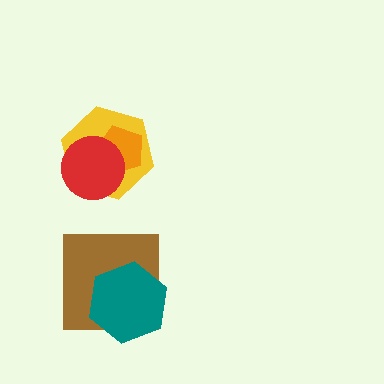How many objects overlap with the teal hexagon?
1 object overlaps with the teal hexagon.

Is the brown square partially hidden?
Yes, it is partially covered by another shape.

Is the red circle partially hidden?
No, no other shape covers it.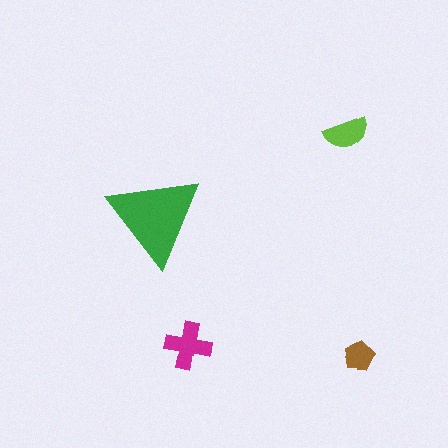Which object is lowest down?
The brown pentagon is bottommost.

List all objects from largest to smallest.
The green triangle, the magenta cross, the lime semicircle, the brown pentagon.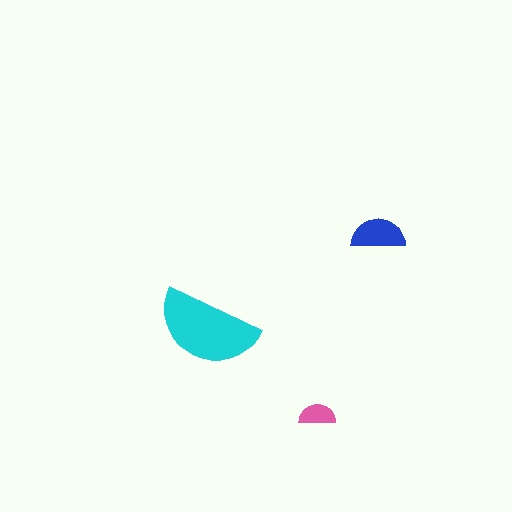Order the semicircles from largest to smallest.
the cyan one, the blue one, the pink one.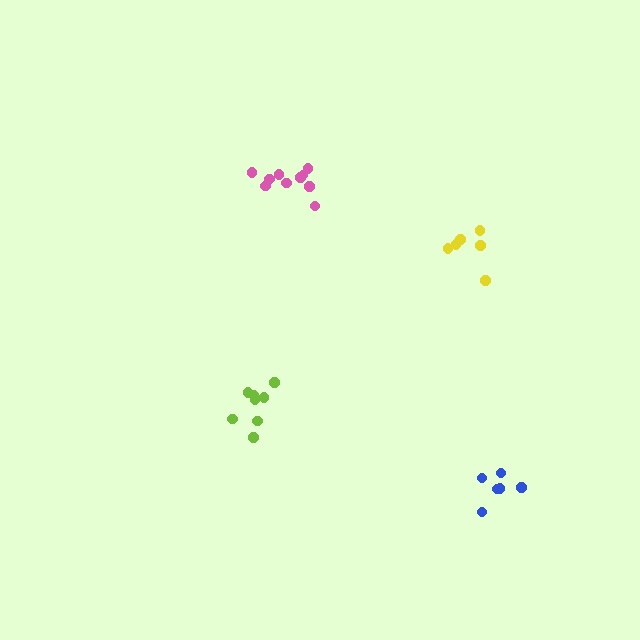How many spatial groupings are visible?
There are 4 spatial groupings.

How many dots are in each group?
Group 1: 8 dots, Group 2: 6 dots, Group 3: 10 dots, Group 4: 6 dots (30 total).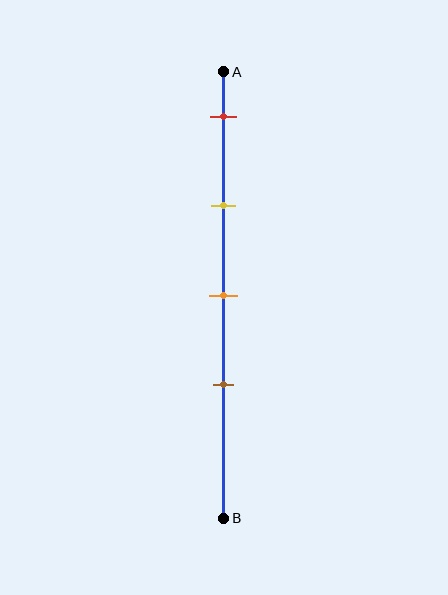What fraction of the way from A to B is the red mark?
The red mark is approximately 10% (0.1) of the way from A to B.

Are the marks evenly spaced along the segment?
Yes, the marks are approximately evenly spaced.